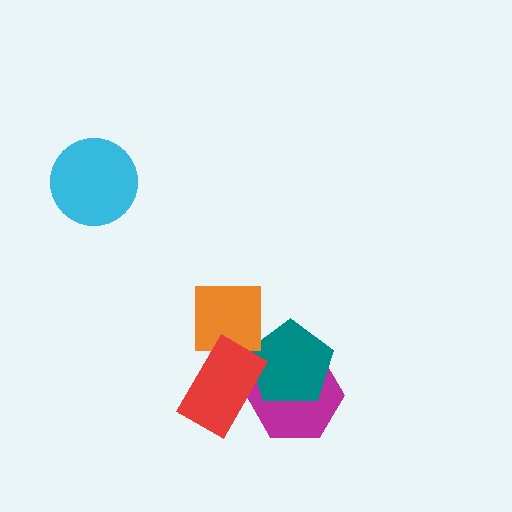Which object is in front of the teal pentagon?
The red rectangle is in front of the teal pentagon.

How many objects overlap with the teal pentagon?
2 objects overlap with the teal pentagon.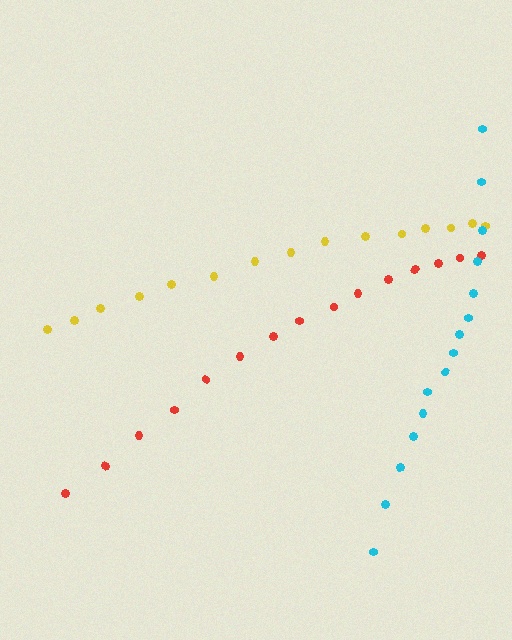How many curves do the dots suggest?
There are 3 distinct paths.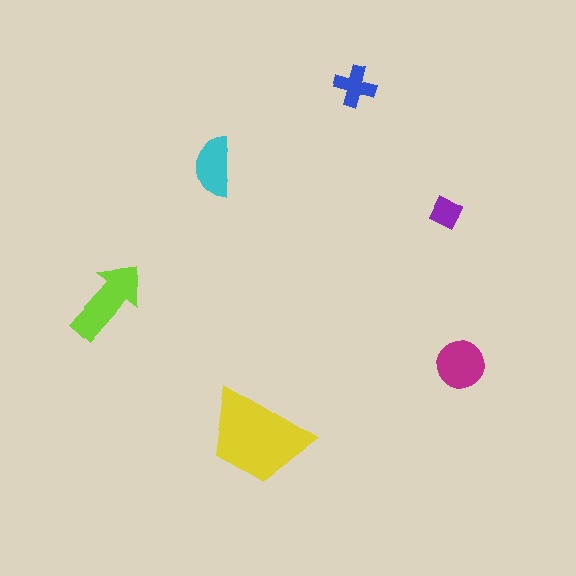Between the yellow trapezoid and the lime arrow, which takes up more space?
The yellow trapezoid.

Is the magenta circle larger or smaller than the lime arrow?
Smaller.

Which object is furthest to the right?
The magenta circle is rightmost.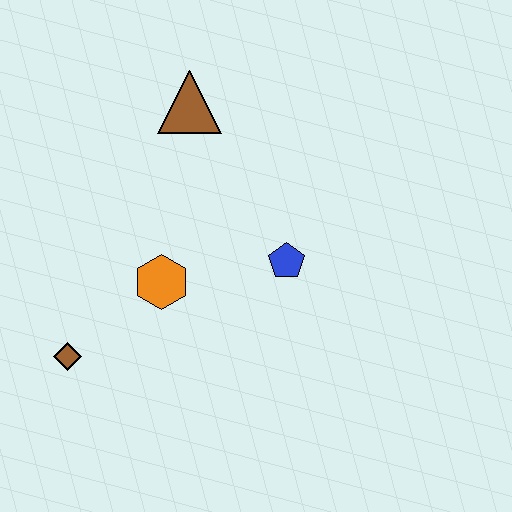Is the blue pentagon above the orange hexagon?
Yes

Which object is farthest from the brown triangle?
The brown diamond is farthest from the brown triangle.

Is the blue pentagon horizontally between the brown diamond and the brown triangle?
No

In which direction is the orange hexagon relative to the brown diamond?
The orange hexagon is to the right of the brown diamond.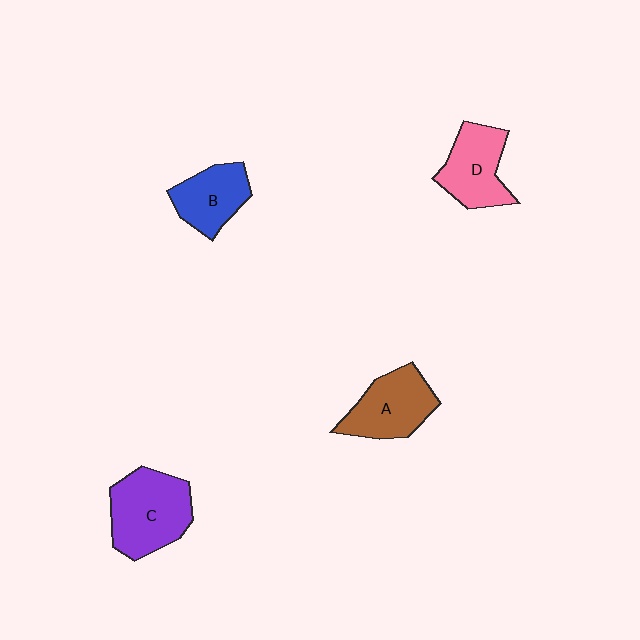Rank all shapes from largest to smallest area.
From largest to smallest: C (purple), A (brown), D (pink), B (blue).